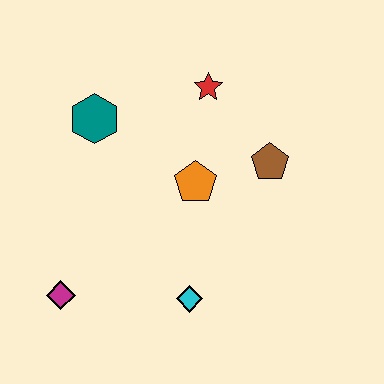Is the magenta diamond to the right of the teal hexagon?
No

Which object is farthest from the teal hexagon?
The cyan diamond is farthest from the teal hexagon.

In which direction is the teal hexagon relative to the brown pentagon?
The teal hexagon is to the left of the brown pentagon.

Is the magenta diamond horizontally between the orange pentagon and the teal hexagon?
No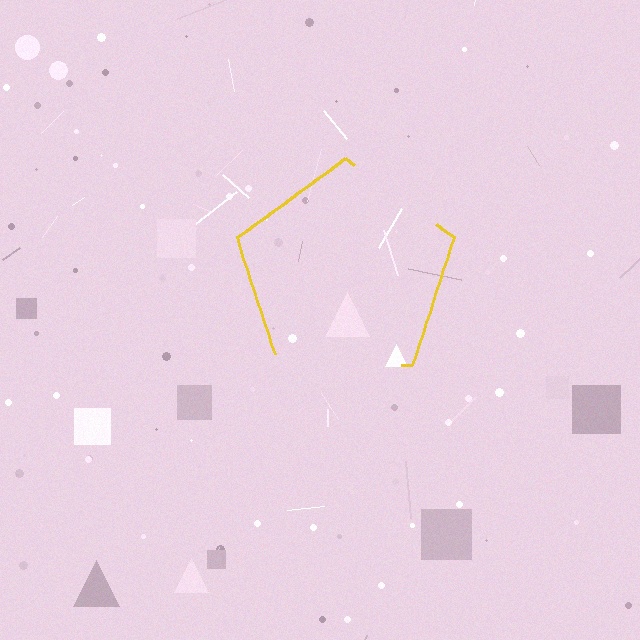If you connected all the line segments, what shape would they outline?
They would outline a pentagon.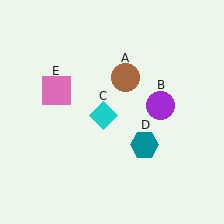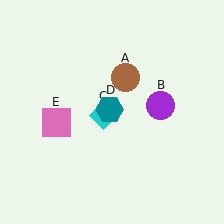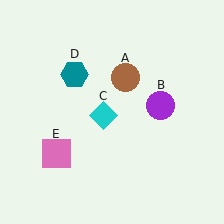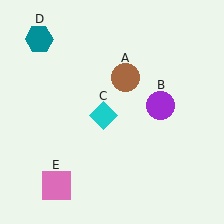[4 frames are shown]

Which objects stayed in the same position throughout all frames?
Brown circle (object A) and purple circle (object B) and cyan diamond (object C) remained stationary.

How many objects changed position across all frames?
2 objects changed position: teal hexagon (object D), pink square (object E).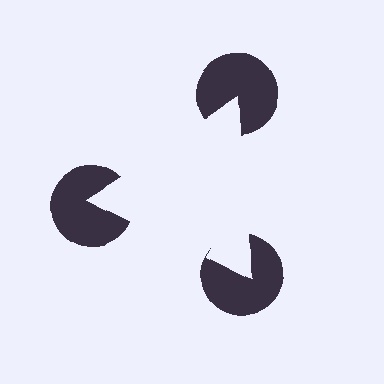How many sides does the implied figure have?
3 sides.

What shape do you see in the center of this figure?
An illusory triangle — its edges are inferred from the aligned wedge cuts in the pac-man discs, not physically drawn.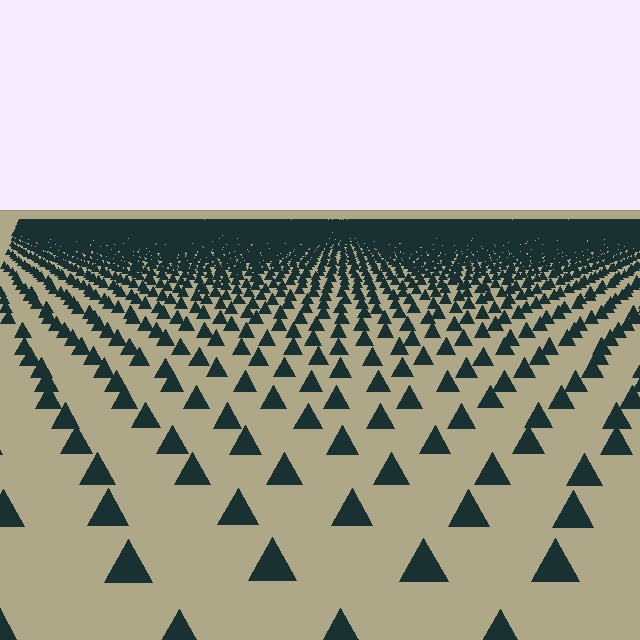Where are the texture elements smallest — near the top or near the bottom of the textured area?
Near the top.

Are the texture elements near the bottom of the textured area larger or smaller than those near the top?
Larger. Near the bottom, elements are closer to the viewer and appear at a bigger on-screen size.